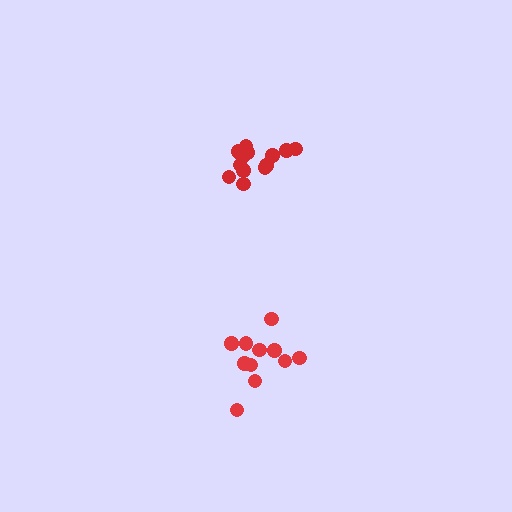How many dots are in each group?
Group 1: 11 dots, Group 2: 13 dots (24 total).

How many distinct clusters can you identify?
There are 2 distinct clusters.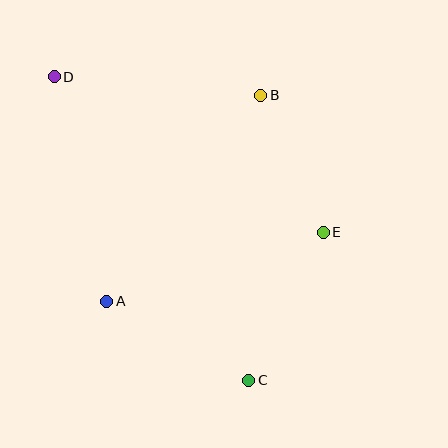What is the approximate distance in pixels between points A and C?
The distance between A and C is approximately 163 pixels.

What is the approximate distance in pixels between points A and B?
The distance between A and B is approximately 257 pixels.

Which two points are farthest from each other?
Points C and D are farthest from each other.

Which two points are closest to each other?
Points B and E are closest to each other.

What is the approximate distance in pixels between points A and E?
The distance between A and E is approximately 227 pixels.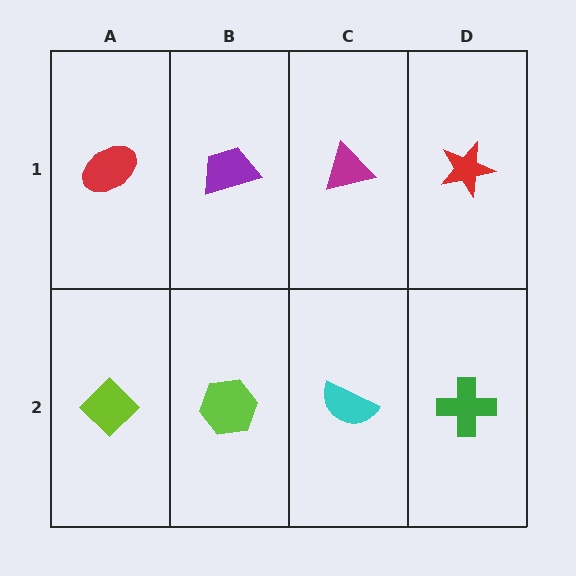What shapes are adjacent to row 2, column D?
A red star (row 1, column D), a cyan semicircle (row 2, column C).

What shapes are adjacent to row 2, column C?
A magenta triangle (row 1, column C), a lime hexagon (row 2, column B), a green cross (row 2, column D).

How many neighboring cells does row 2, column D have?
2.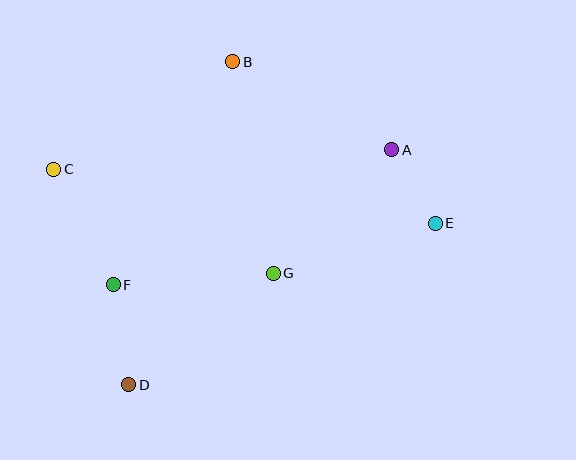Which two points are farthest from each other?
Points C and E are farthest from each other.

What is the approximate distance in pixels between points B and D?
The distance between B and D is approximately 339 pixels.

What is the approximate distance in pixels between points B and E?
The distance between B and E is approximately 259 pixels.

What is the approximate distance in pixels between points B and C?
The distance between B and C is approximately 209 pixels.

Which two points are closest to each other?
Points A and E are closest to each other.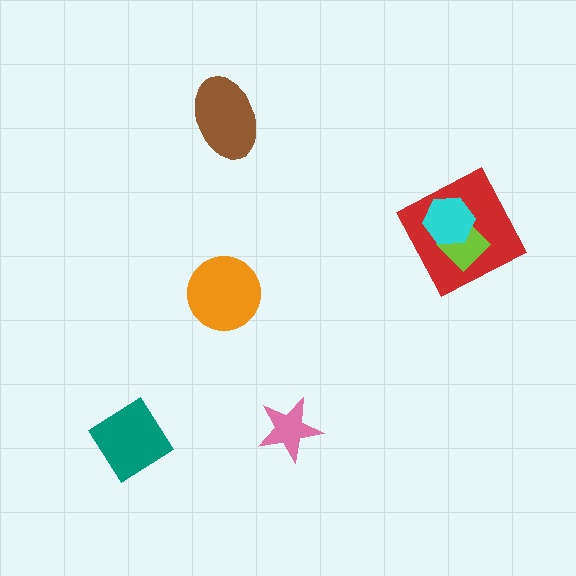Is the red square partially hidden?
Yes, it is partially covered by another shape.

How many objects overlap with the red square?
2 objects overlap with the red square.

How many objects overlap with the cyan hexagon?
2 objects overlap with the cyan hexagon.